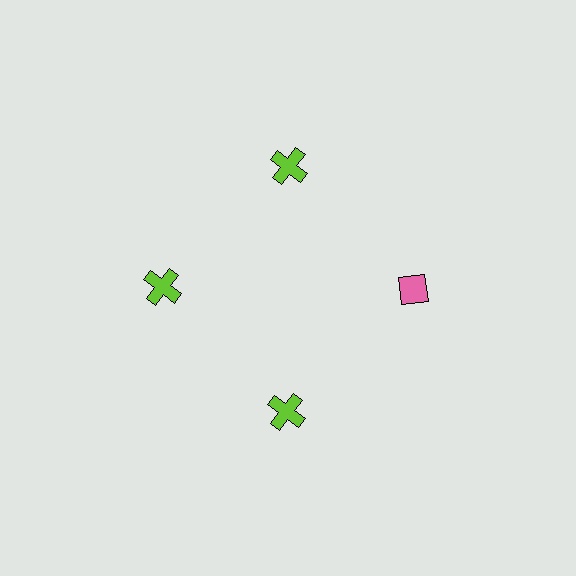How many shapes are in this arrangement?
There are 4 shapes arranged in a ring pattern.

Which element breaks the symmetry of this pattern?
The pink diamond at roughly the 3 o'clock position breaks the symmetry. All other shapes are lime crosses.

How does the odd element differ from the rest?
It differs in both color (pink instead of lime) and shape (diamond instead of cross).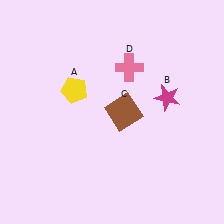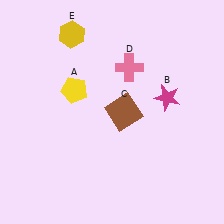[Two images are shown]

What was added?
A yellow hexagon (E) was added in Image 2.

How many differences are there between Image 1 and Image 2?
There is 1 difference between the two images.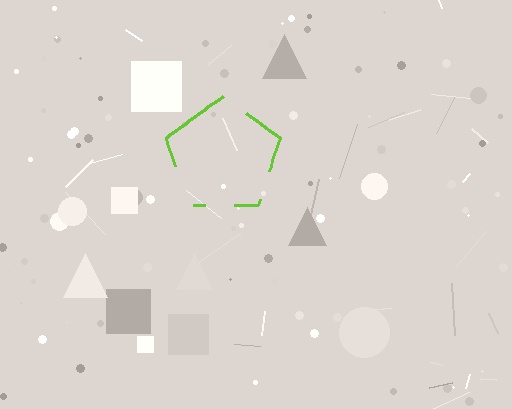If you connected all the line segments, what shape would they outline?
They would outline a pentagon.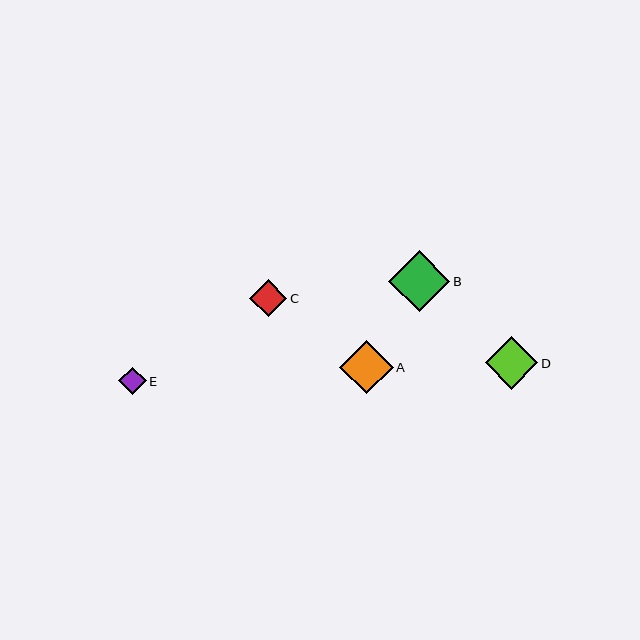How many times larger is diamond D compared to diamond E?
Diamond D is approximately 1.9 times the size of diamond E.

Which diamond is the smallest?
Diamond E is the smallest with a size of approximately 27 pixels.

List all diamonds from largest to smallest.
From largest to smallest: B, A, D, C, E.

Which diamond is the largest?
Diamond B is the largest with a size of approximately 61 pixels.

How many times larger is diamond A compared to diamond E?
Diamond A is approximately 2.0 times the size of diamond E.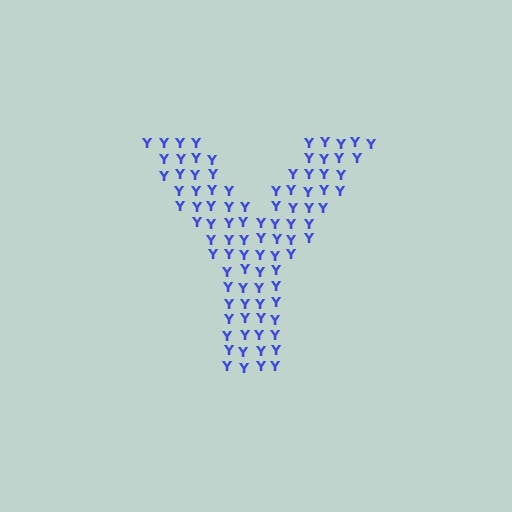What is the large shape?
The large shape is the letter Y.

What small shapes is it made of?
It is made of small letter Y's.